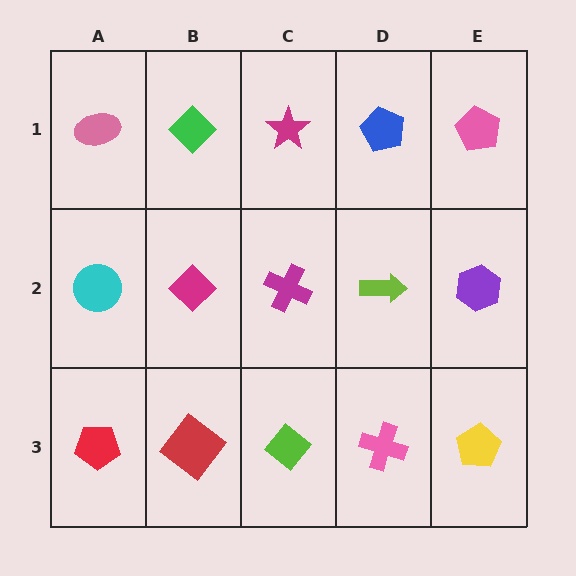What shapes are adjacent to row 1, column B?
A magenta diamond (row 2, column B), a pink ellipse (row 1, column A), a magenta star (row 1, column C).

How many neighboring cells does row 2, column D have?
4.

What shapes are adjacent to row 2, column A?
A pink ellipse (row 1, column A), a red pentagon (row 3, column A), a magenta diamond (row 2, column B).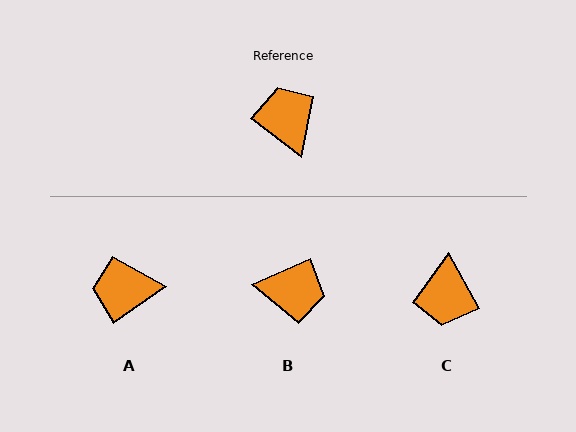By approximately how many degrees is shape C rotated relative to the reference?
Approximately 156 degrees counter-clockwise.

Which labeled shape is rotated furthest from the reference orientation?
C, about 156 degrees away.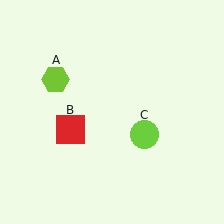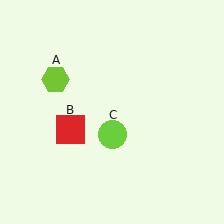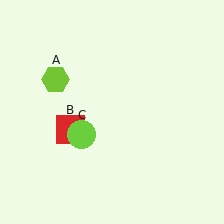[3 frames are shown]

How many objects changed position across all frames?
1 object changed position: lime circle (object C).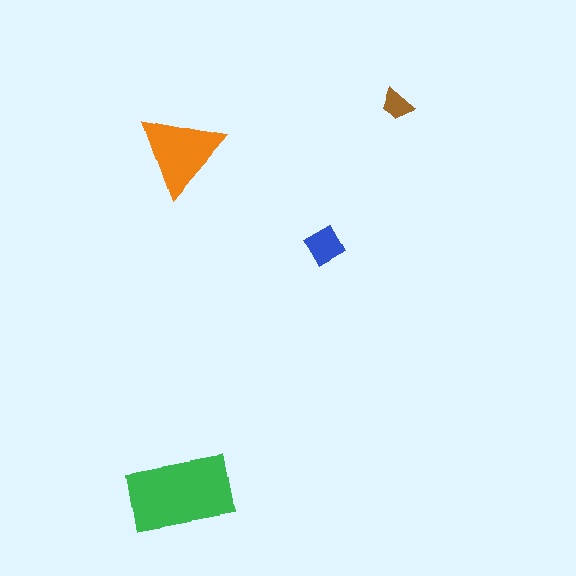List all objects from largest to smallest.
The green rectangle, the orange triangle, the blue diamond, the brown trapezoid.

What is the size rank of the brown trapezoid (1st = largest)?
4th.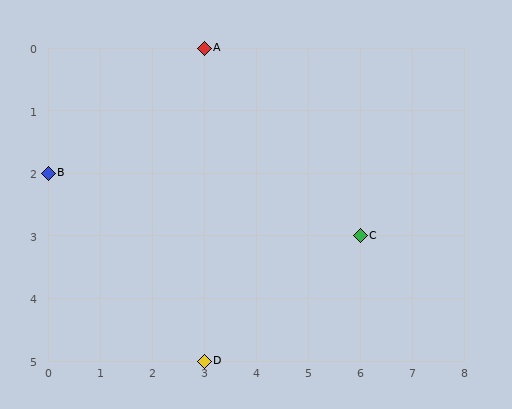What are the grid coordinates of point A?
Point A is at grid coordinates (3, 0).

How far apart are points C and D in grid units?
Points C and D are 3 columns and 2 rows apart (about 3.6 grid units diagonally).